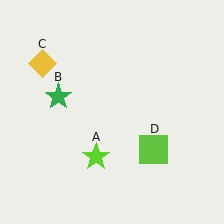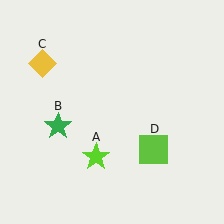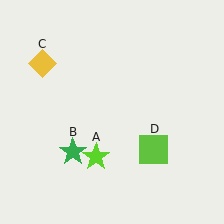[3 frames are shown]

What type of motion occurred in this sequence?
The green star (object B) rotated counterclockwise around the center of the scene.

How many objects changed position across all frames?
1 object changed position: green star (object B).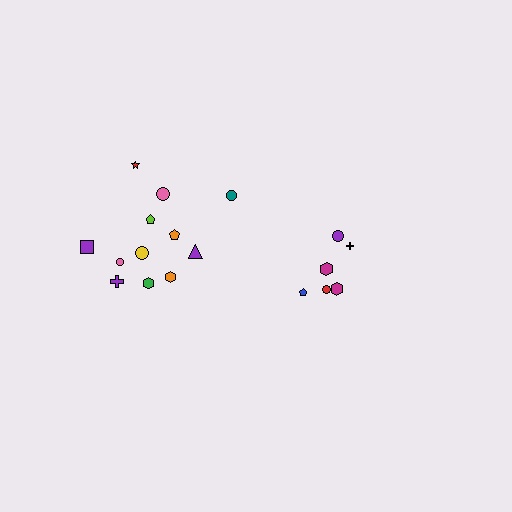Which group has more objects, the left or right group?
The left group.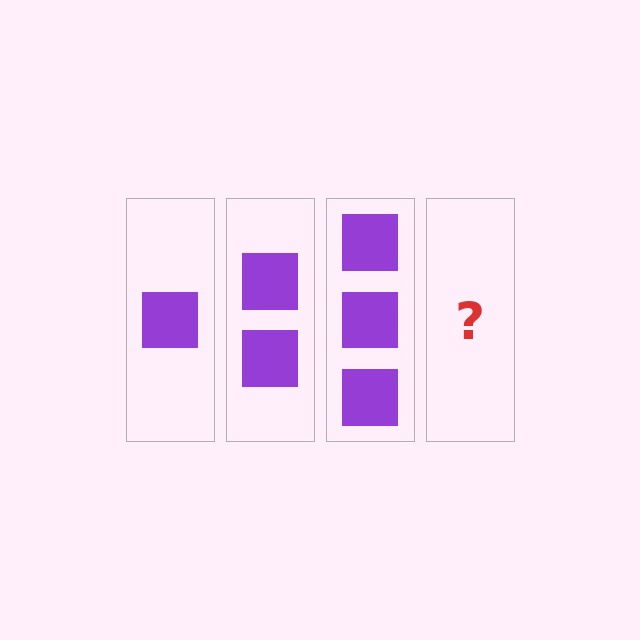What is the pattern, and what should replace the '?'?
The pattern is that each step adds one more square. The '?' should be 4 squares.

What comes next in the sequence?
The next element should be 4 squares.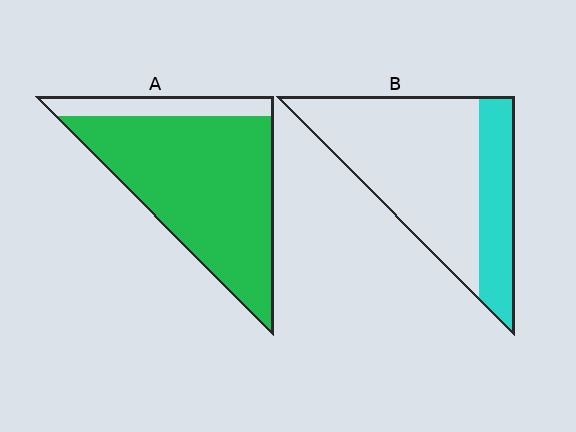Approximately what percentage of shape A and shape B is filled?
A is approximately 85% and B is approximately 30%.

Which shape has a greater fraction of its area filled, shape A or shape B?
Shape A.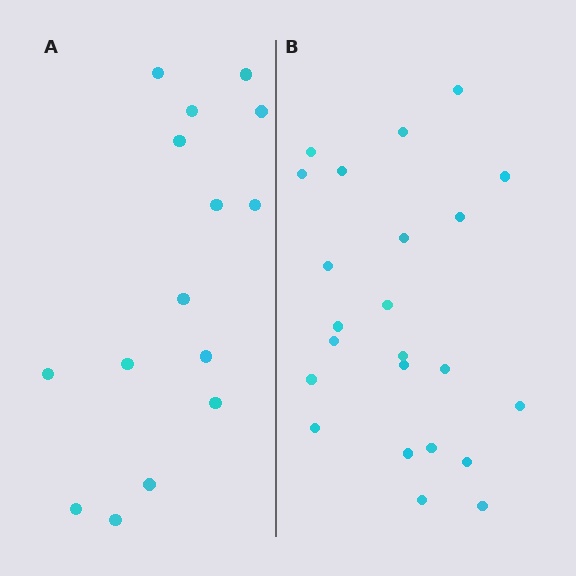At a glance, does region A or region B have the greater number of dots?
Region B (the right region) has more dots.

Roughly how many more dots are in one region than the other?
Region B has roughly 8 or so more dots than region A.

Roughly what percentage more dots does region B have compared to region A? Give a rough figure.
About 55% more.